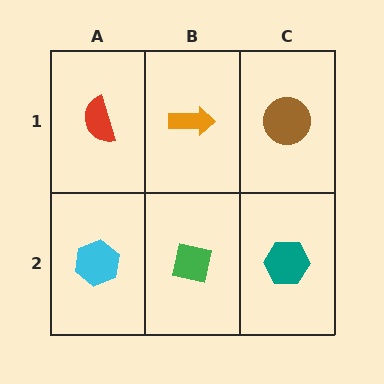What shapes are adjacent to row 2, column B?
An orange arrow (row 1, column B), a cyan hexagon (row 2, column A), a teal hexagon (row 2, column C).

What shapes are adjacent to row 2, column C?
A brown circle (row 1, column C), a green square (row 2, column B).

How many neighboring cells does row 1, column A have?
2.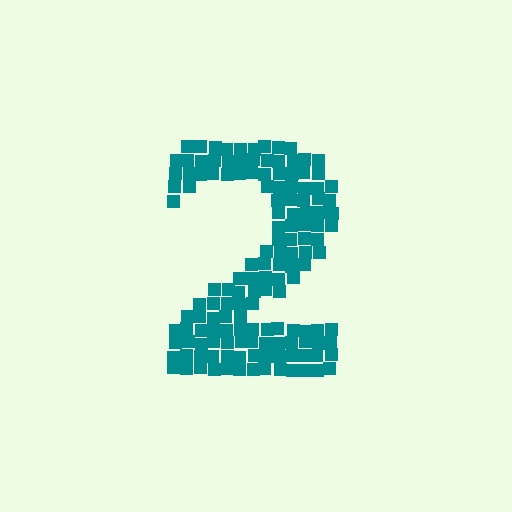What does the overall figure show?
The overall figure shows the digit 2.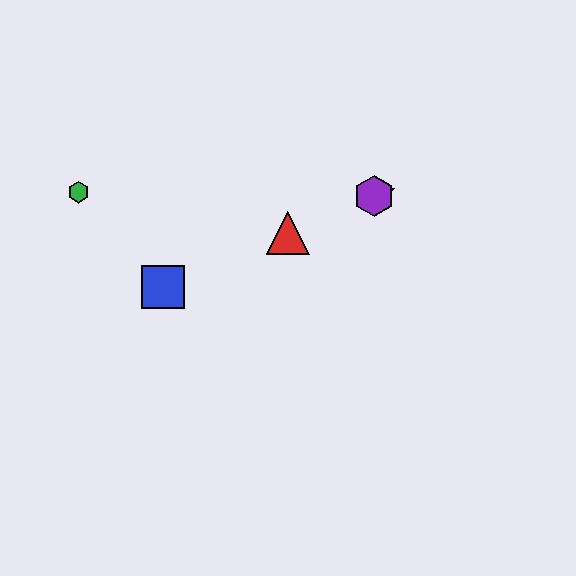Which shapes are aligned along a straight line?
The red triangle, the blue square, the yellow star, the purple hexagon are aligned along a straight line.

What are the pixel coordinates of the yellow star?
The yellow star is at (383, 192).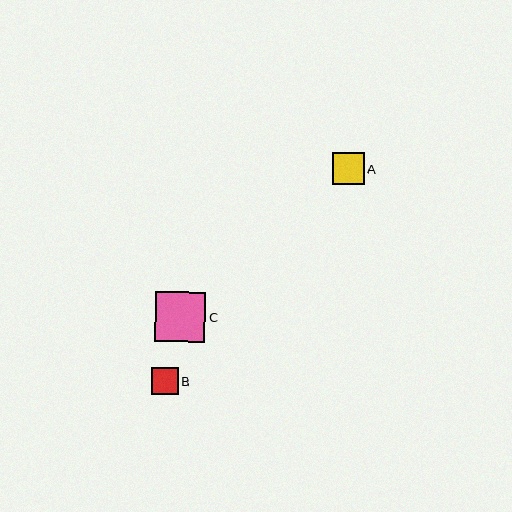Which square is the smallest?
Square B is the smallest with a size of approximately 27 pixels.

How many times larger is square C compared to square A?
Square C is approximately 1.6 times the size of square A.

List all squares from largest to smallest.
From largest to smallest: C, A, B.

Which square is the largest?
Square C is the largest with a size of approximately 50 pixels.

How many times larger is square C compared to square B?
Square C is approximately 1.8 times the size of square B.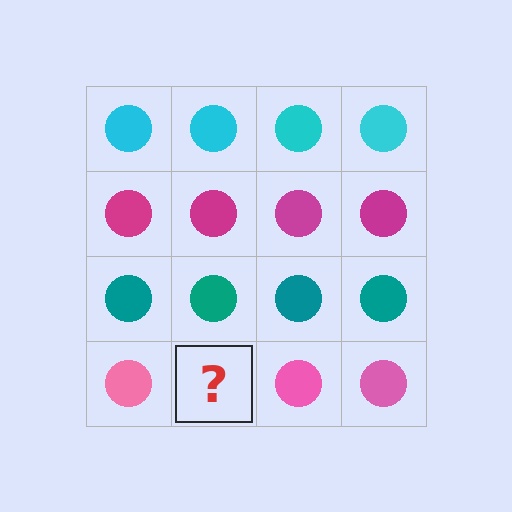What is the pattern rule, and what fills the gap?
The rule is that each row has a consistent color. The gap should be filled with a pink circle.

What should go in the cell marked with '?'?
The missing cell should contain a pink circle.